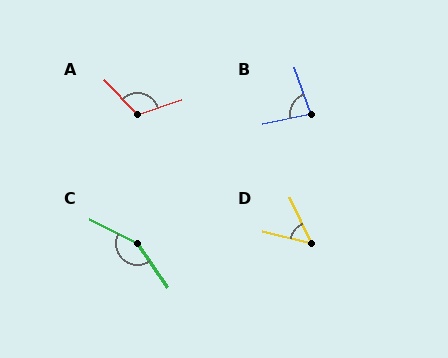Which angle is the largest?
C, at approximately 152 degrees.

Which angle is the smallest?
D, at approximately 52 degrees.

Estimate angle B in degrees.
Approximately 83 degrees.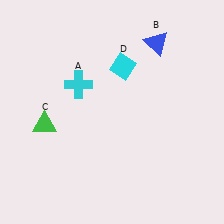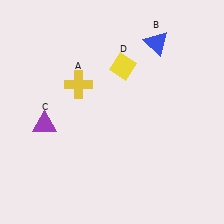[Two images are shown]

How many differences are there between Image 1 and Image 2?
There are 3 differences between the two images.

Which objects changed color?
A changed from cyan to yellow. C changed from green to purple. D changed from cyan to yellow.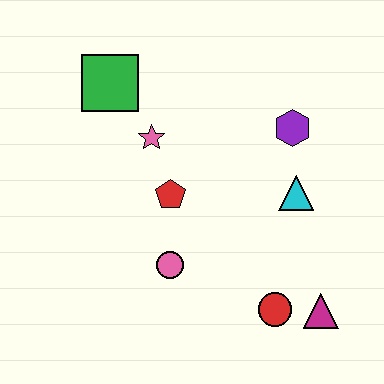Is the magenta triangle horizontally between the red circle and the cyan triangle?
No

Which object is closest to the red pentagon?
The pink star is closest to the red pentagon.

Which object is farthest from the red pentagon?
The magenta triangle is farthest from the red pentagon.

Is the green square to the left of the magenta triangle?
Yes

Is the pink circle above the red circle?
Yes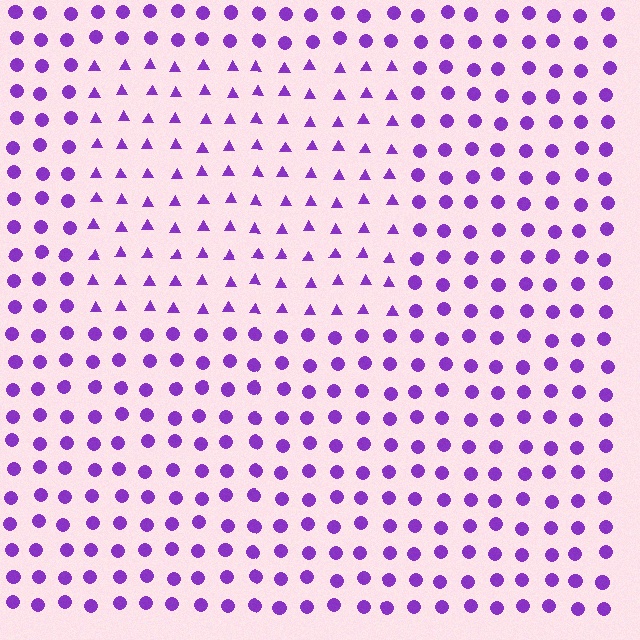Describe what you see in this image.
The image is filled with small purple elements arranged in a uniform grid. A rectangle-shaped region contains triangles, while the surrounding area contains circles. The boundary is defined purely by the change in element shape.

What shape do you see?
I see a rectangle.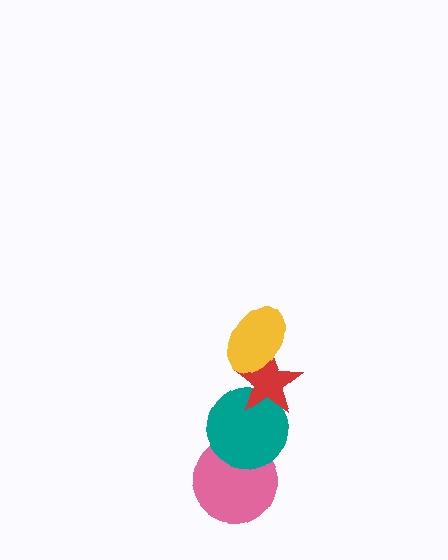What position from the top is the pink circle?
The pink circle is 4th from the top.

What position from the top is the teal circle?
The teal circle is 3rd from the top.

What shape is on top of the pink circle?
The teal circle is on top of the pink circle.